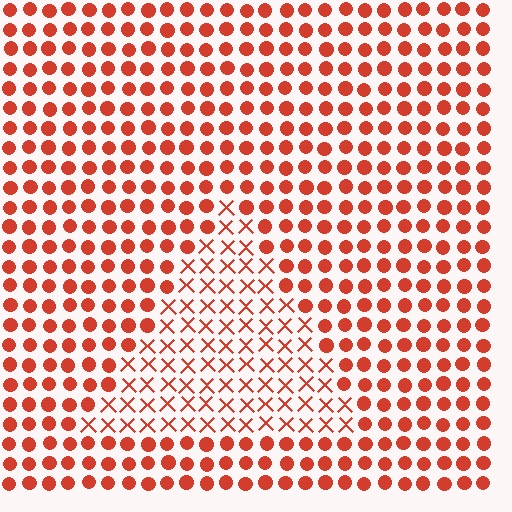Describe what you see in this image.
The image is filled with small red elements arranged in a uniform grid. A triangle-shaped region contains X marks, while the surrounding area contains circles. The boundary is defined purely by the change in element shape.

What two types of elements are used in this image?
The image uses X marks inside the triangle region and circles outside it.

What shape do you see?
I see a triangle.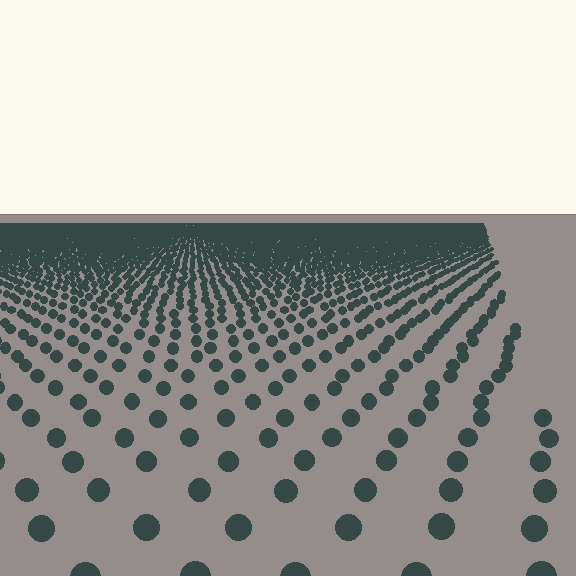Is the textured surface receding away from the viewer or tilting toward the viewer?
The surface is receding away from the viewer. Texture elements get smaller and denser toward the top.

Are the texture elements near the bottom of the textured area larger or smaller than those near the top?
Larger. Near the bottom, elements are closer to the viewer and appear at a bigger on-screen size.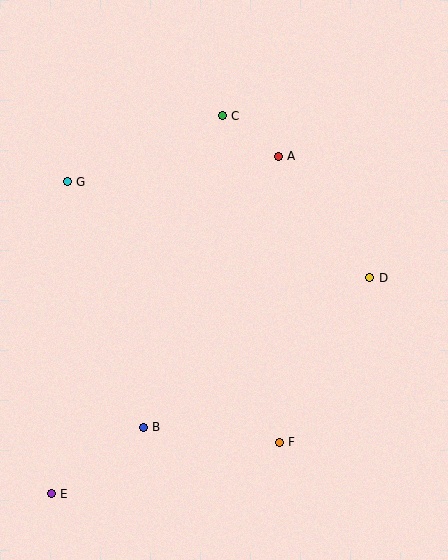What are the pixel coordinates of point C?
Point C is at (222, 116).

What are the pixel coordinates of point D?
Point D is at (370, 278).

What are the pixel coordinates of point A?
Point A is at (278, 156).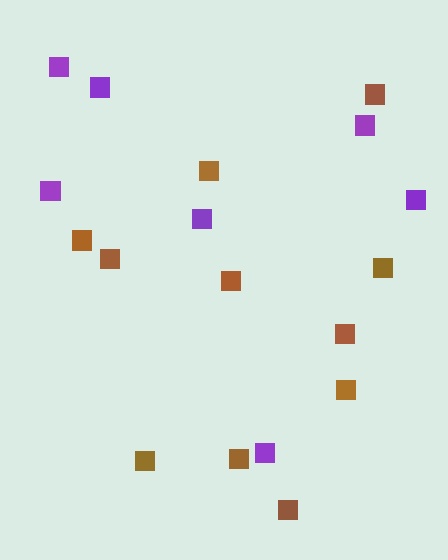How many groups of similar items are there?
There are 2 groups: one group of purple squares (7) and one group of brown squares (11).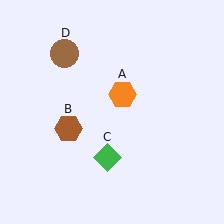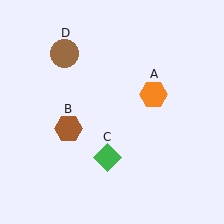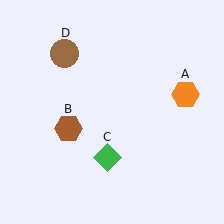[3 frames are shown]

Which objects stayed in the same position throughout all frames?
Brown hexagon (object B) and green diamond (object C) and brown circle (object D) remained stationary.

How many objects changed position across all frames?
1 object changed position: orange hexagon (object A).